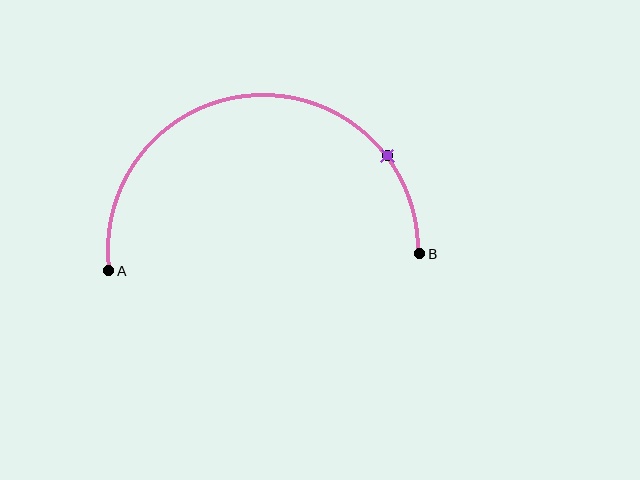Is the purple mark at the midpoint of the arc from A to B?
No. The purple mark lies on the arc but is closer to endpoint B. The arc midpoint would be at the point on the curve equidistant along the arc from both A and B.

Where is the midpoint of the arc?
The arc midpoint is the point on the curve farthest from the straight line joining A and B. It sits above that line.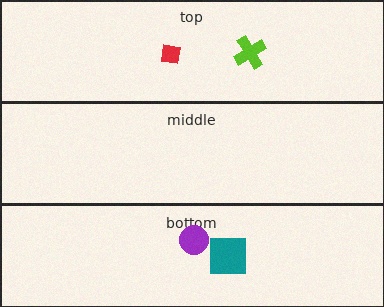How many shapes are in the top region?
2.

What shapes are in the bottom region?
The teal square, the purple circle.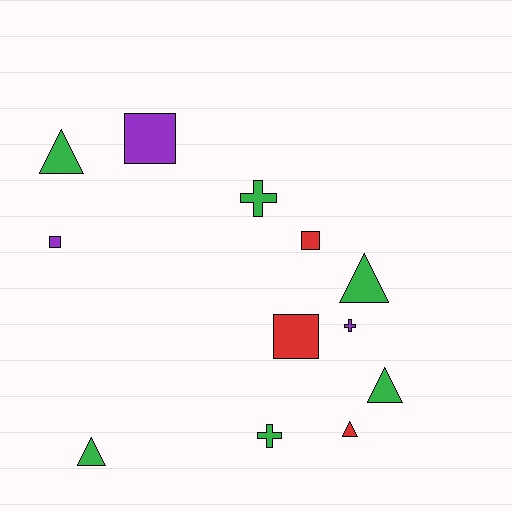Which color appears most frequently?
Green, with 6 objects.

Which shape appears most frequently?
Triangle, with 5 objects.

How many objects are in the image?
There are 12 objects.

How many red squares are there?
There are 2 red squares.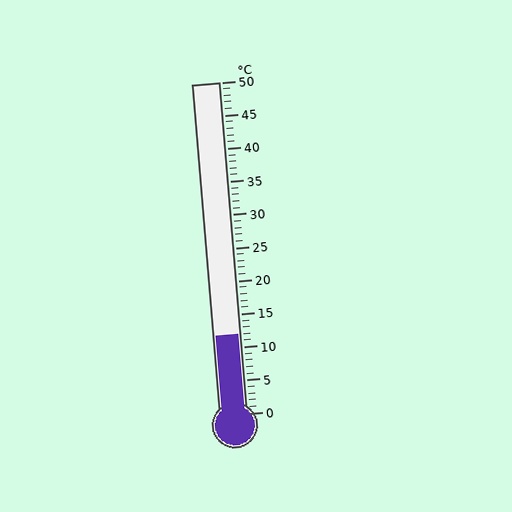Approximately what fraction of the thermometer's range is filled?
The thermometer is filled to approximately 25% of its range.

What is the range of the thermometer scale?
The thermometer scale ranges from 0°C to 50°C.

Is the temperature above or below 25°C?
The temperature is below 25°C.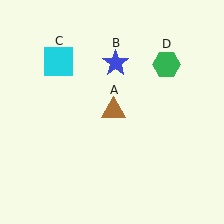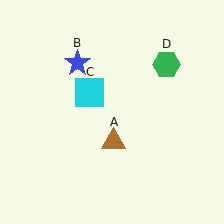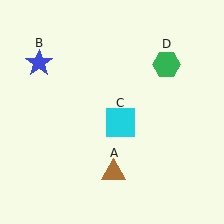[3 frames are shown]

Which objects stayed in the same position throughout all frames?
Green hexagon (object D) remained stationary.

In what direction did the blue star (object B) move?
The blue star (object B) moved left.